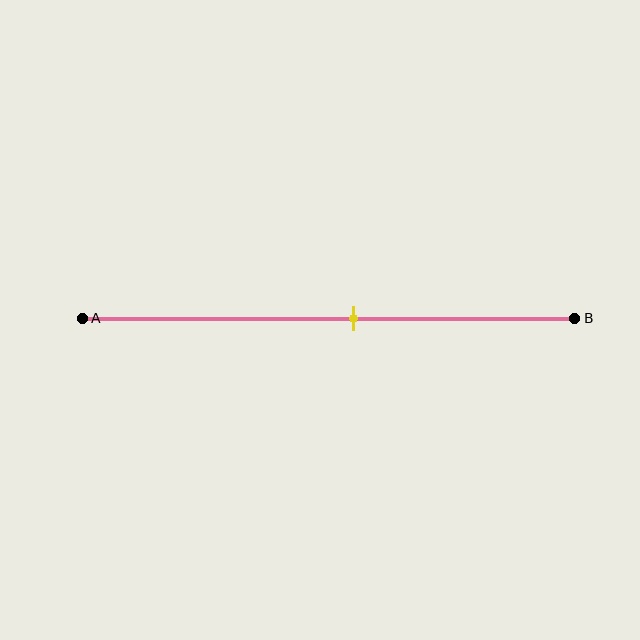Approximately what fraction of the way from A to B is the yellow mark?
The yellow mark is approximately 55% of the way from A to B.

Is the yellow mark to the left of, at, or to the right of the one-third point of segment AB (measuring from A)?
The yellow mark is to the right of the one-third point of segment AB.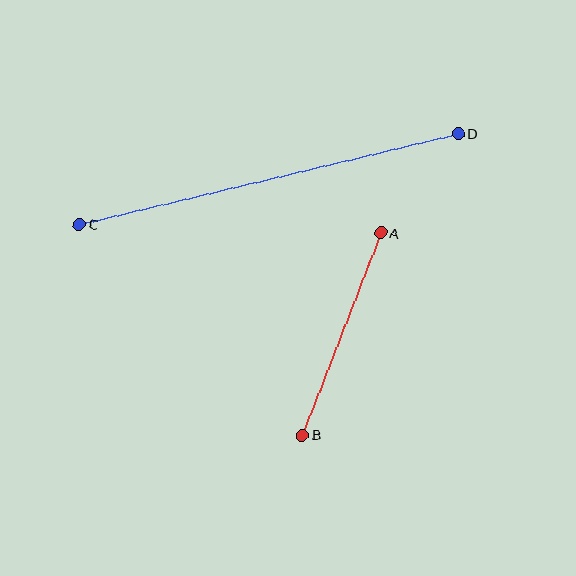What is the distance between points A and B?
The distance is approximately 217 pixels.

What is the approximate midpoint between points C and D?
The midpoint is at approximately (269, 179) pixels.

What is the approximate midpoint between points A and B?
The midpoint is at approximately (342, 334) pixels.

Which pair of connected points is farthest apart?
Points C and D are farthest apart.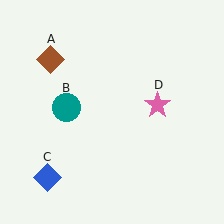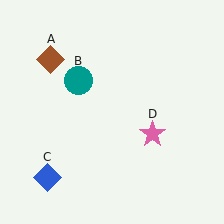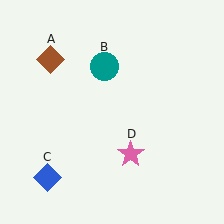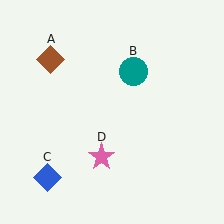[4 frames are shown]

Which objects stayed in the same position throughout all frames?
Brown diamond (object A) and blue diamond (object C) remained stationary.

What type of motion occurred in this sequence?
The teal circle (object B), pink star (object D) rotated clockwise around the center of the scene.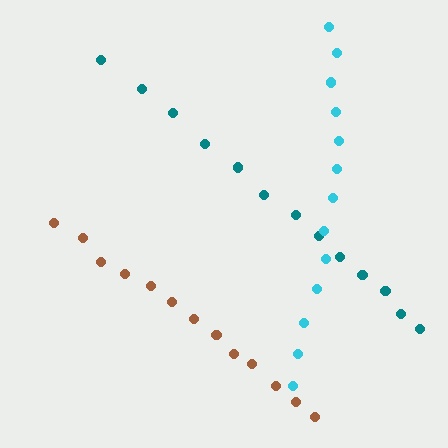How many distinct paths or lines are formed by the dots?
There are 3 distinct paths.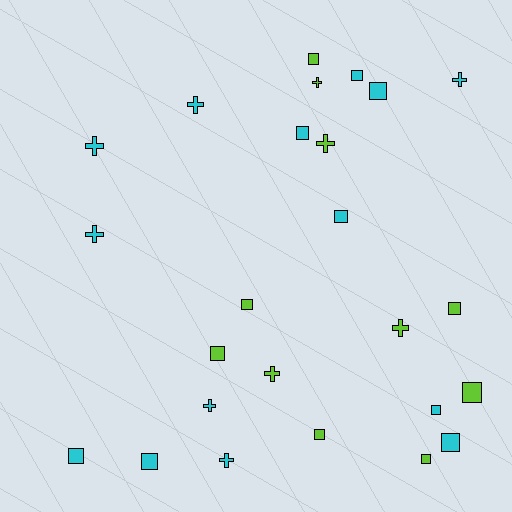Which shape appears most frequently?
Square, with 15 objects.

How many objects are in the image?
There are 25 objects.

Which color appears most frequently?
Cyan, with 14 objects.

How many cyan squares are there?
There are 8 cyan squares.